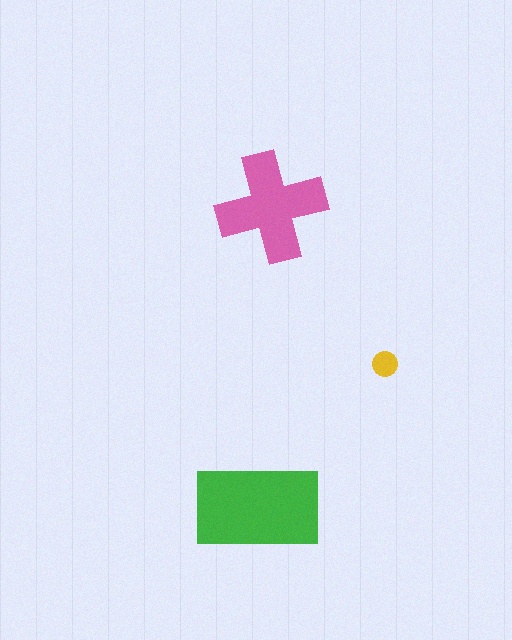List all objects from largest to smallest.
The green rectangle, the pink cross, the yellow circle.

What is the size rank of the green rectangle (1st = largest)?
1st.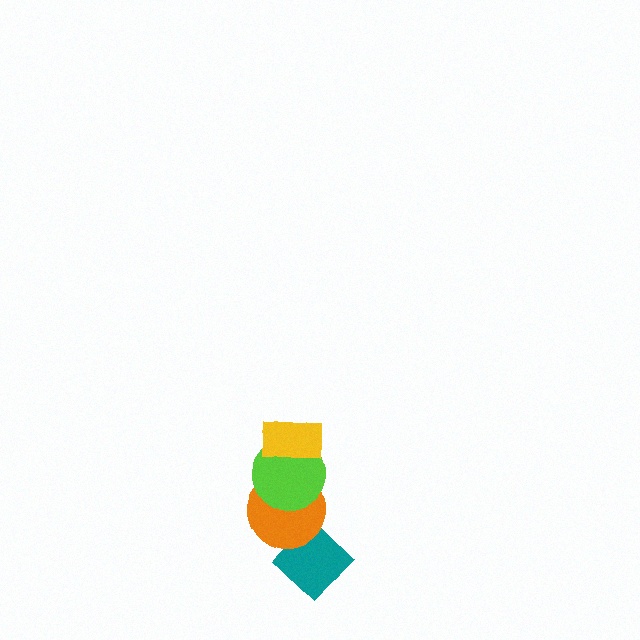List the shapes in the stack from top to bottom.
From top to bottom: the yellow rectangle, the lime circle, the orange circle, the teal diamond.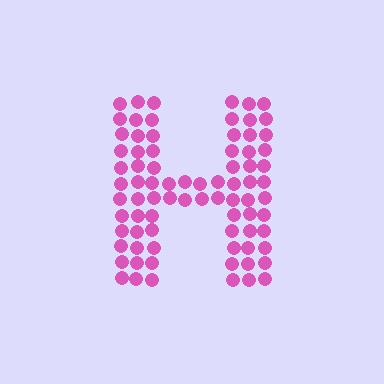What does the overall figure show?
The overall figure shows the letter H.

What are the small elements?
The small elements are circles.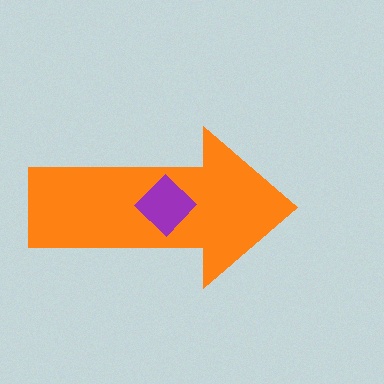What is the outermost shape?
The orange arrow.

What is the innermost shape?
The purple diamond.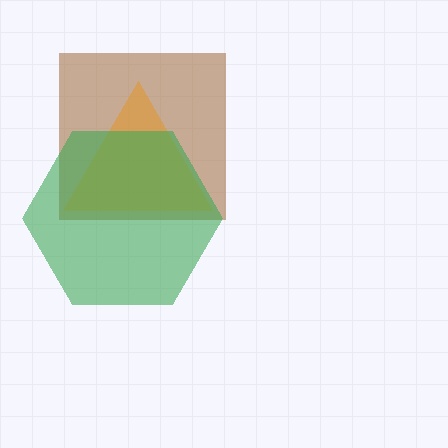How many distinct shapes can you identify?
There are 3 distinct shapes: a brown square, an orange triangle, a green hexagon.